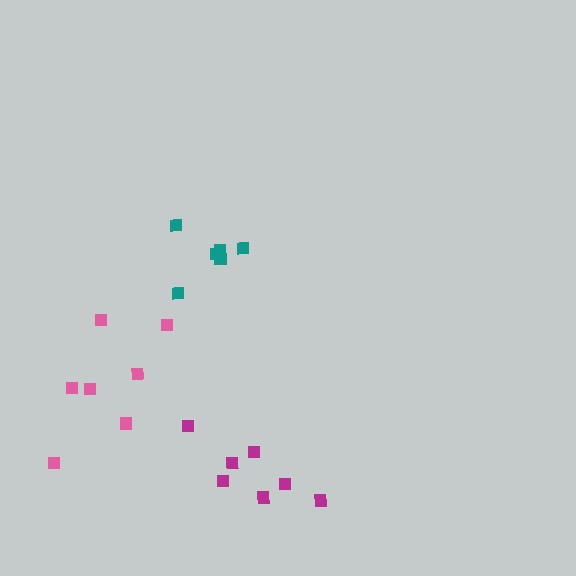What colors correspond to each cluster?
The clusters are colored: teal, magenta, pink.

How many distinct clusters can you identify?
There are 3 distinct clusters.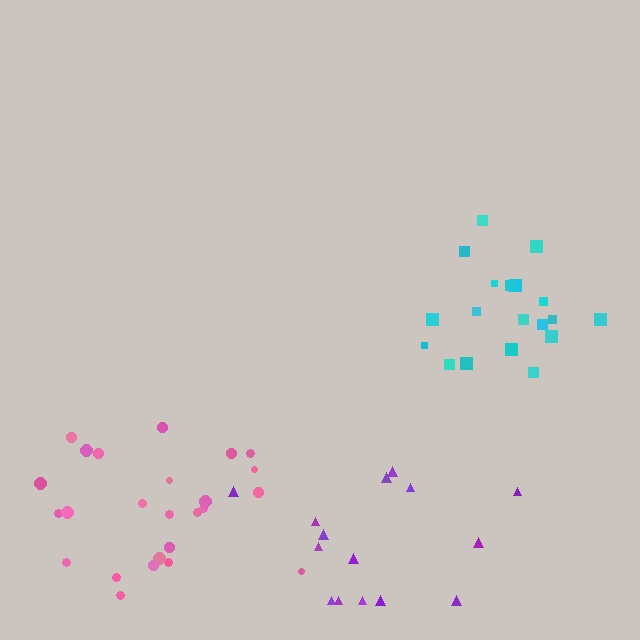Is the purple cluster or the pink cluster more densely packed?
Pink.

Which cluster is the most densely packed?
Pink.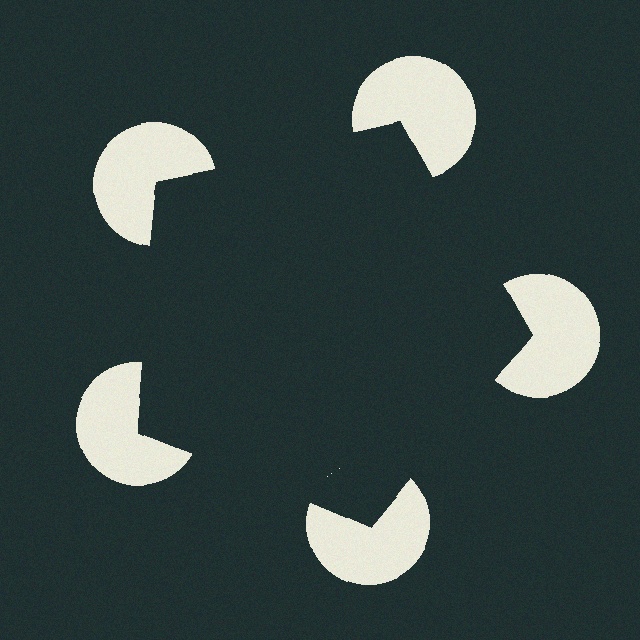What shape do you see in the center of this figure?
An illusory pentagon — its edges are inferred from the aligned wedge cuts in the pac-man discs, not physically drawn.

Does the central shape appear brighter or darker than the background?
It typically appears slightly darker than the background, even though no actual brightness change is drawn.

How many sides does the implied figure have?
5 sides.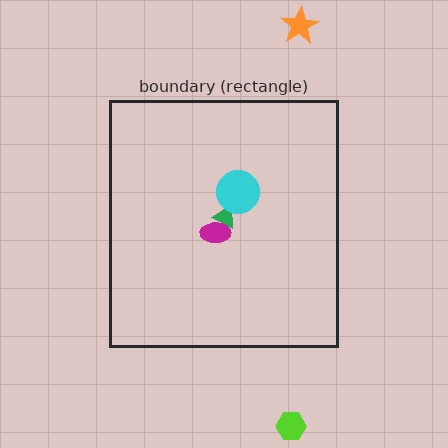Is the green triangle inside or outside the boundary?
Inside.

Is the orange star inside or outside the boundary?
Outside.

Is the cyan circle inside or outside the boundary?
Inside.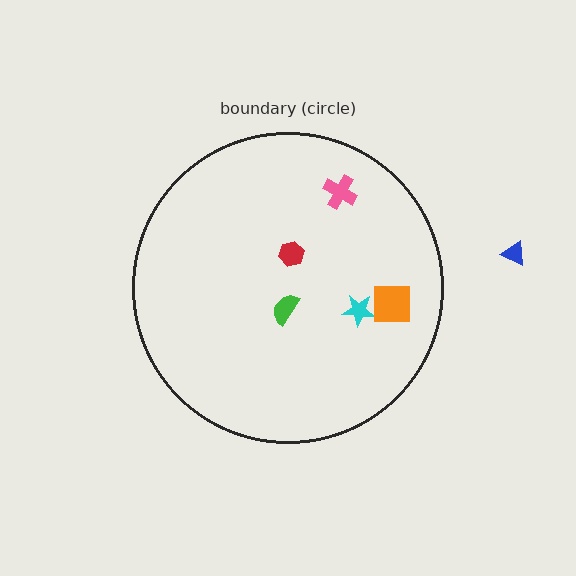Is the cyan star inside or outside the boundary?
Inside.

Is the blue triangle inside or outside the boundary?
Outside.